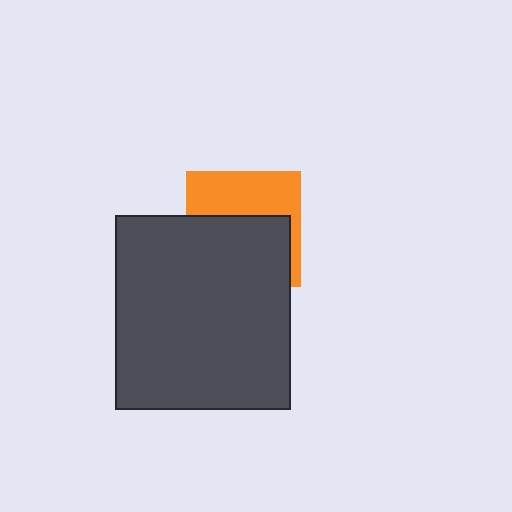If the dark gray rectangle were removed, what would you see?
You would see the complete orange square.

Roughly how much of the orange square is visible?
A small part of it is visible (roughly 43%).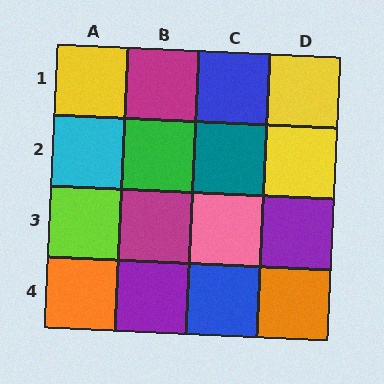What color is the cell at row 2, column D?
Yellow.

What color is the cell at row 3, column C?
Pink.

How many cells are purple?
2 cells are purple.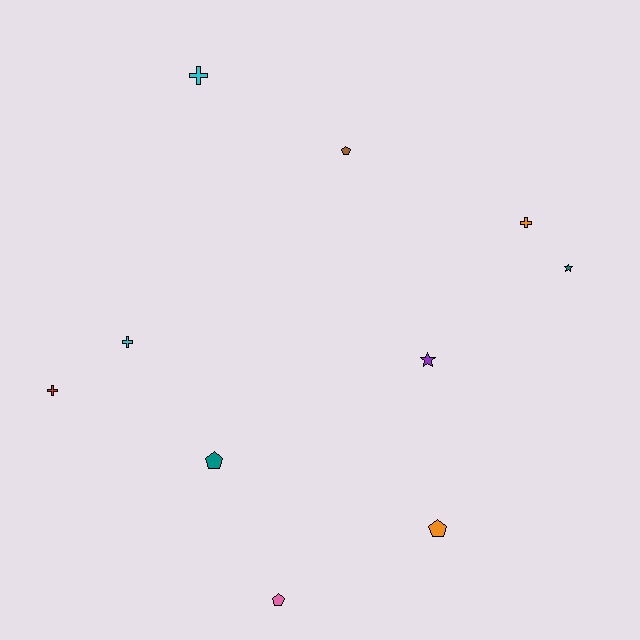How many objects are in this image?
There are 10 objects.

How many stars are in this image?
There are 2 stars.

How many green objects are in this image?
There are no green objects.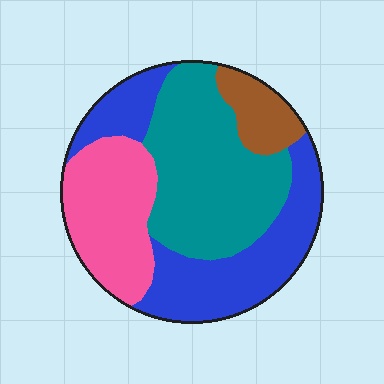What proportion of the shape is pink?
Pink covers around 25% of the shape.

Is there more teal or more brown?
Teal.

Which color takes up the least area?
Brown, at roughly 10%.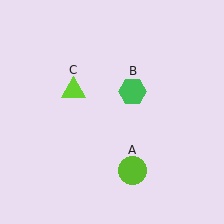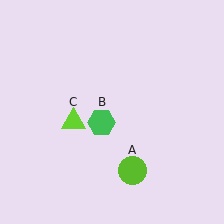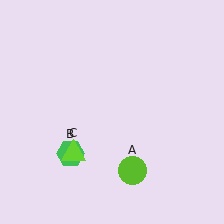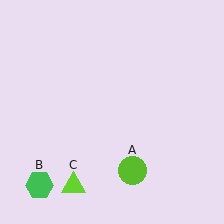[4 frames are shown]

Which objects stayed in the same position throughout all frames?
Lime circle (object A) remained stationary.